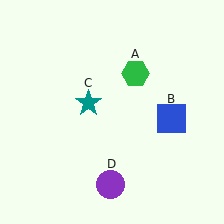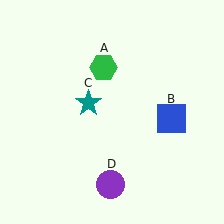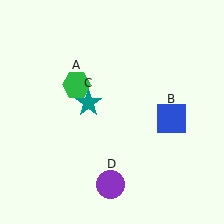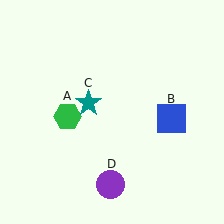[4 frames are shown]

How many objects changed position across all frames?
1 object changed position: green hexagon (object A).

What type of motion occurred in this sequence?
The green hexagon (object A) rotated counterclockwise around the center of the scene.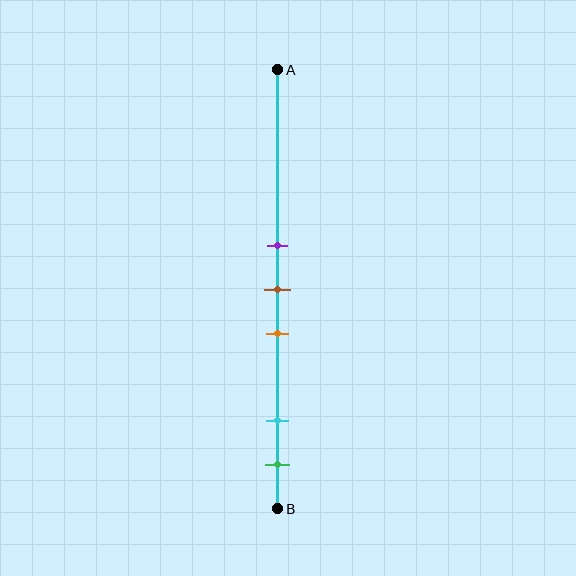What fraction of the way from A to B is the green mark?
The green mark is approximately 90% (0.9) of the way from A to B.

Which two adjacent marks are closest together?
The purple and brown marks are the closest adjacent pair.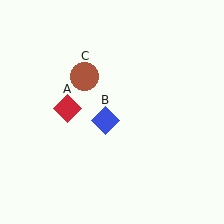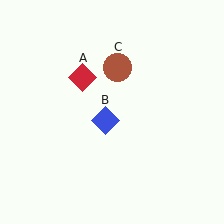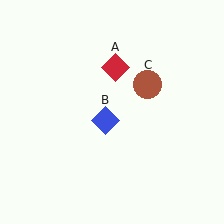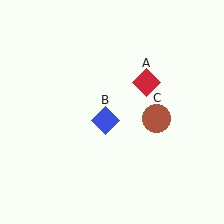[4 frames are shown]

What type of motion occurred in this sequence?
The red diamond (object A), brown circle (object C) rotated clockwise around the center of the scene.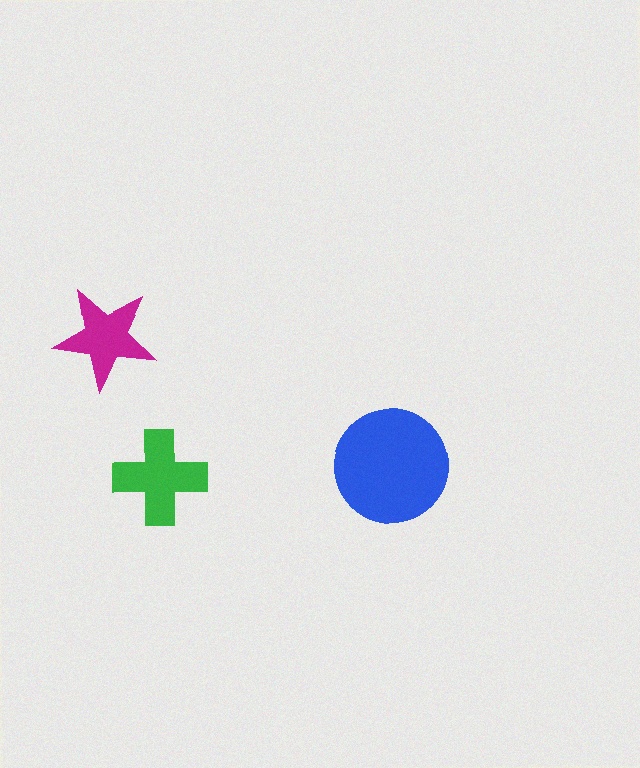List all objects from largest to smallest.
The blue circle, the green cross, the magenta star.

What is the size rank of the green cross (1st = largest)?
2nd.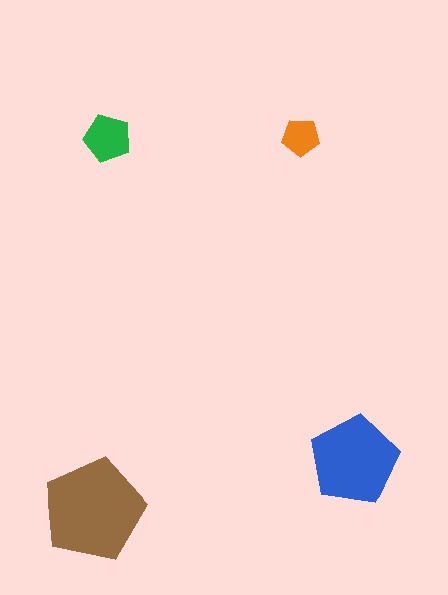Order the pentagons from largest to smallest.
the brown one, the blue one, the green one, the orange one.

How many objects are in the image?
There are 4 objects in the image.